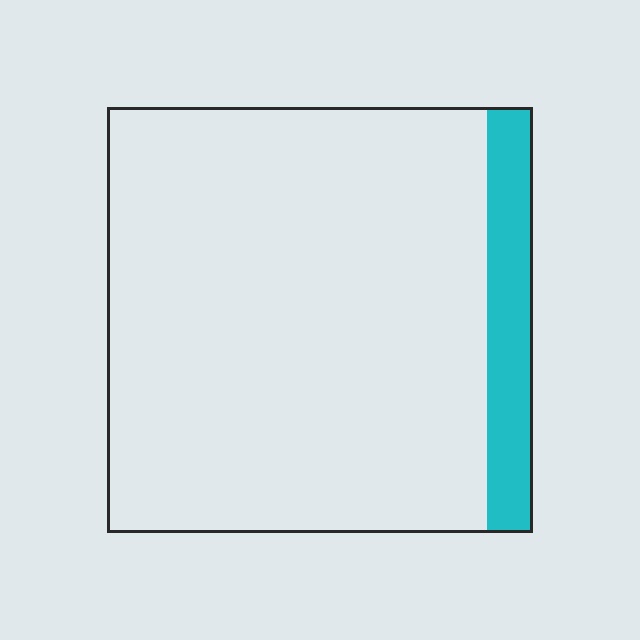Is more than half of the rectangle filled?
No.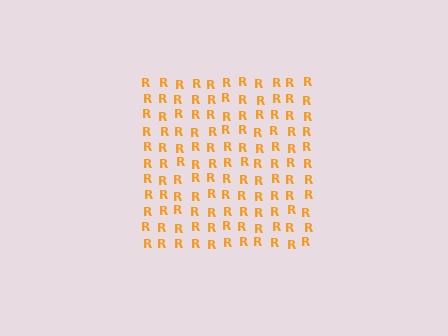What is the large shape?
The large shape is a square.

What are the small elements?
The small elements are letter R's.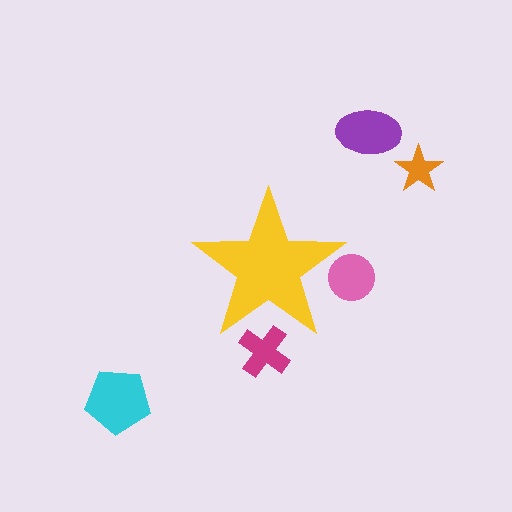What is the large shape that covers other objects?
A yellow star.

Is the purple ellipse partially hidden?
No, the purple ellipse is fully visible.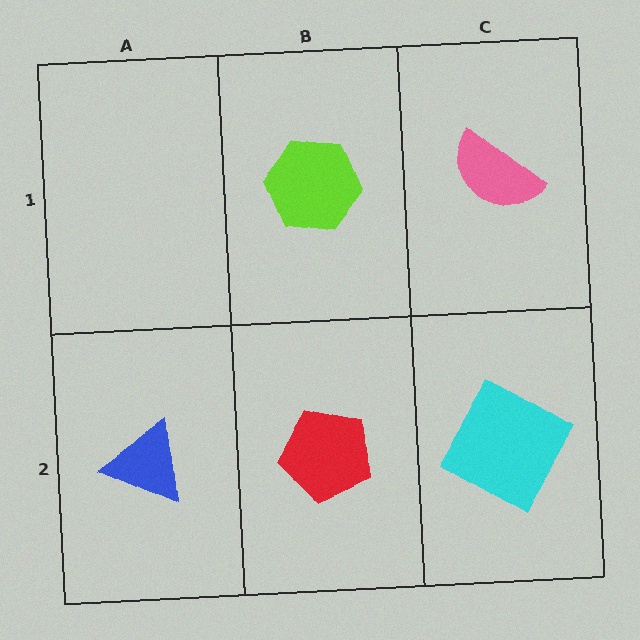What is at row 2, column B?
A red pentagon.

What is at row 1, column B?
A lime hexagon.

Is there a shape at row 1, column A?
No, that cell is empty.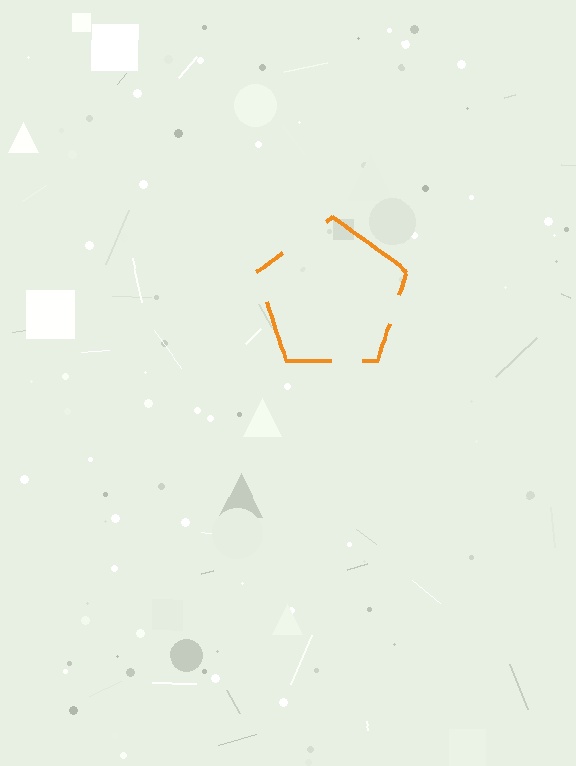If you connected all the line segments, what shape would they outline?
They would outline a pentagon.